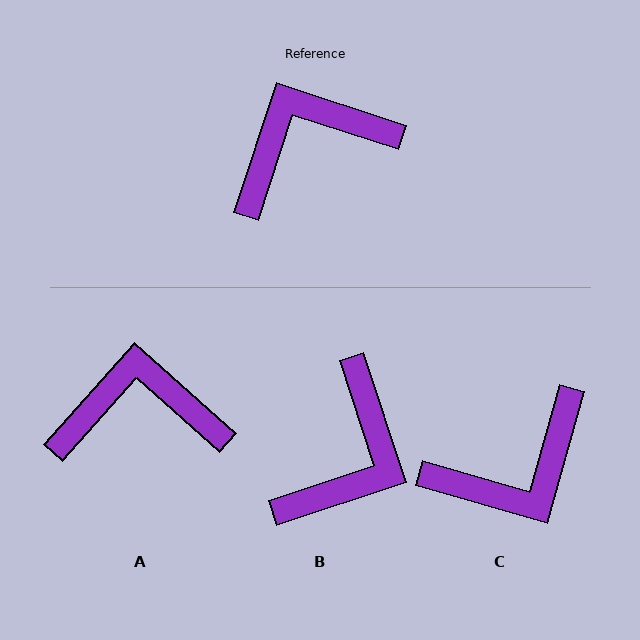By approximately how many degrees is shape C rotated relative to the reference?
Approximately 178 degrees clockwise.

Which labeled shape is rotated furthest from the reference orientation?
C, about 178 degrees away.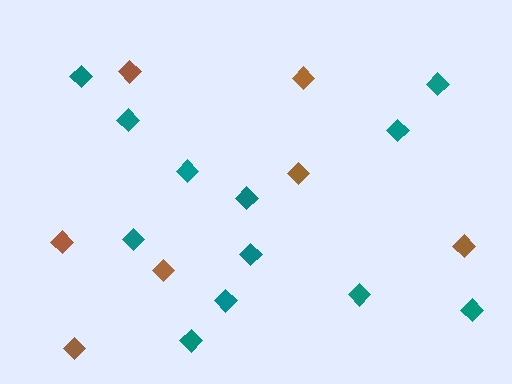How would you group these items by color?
There are 2 groups: one group of teal diamonds (12) and one group of brown diamonds (7).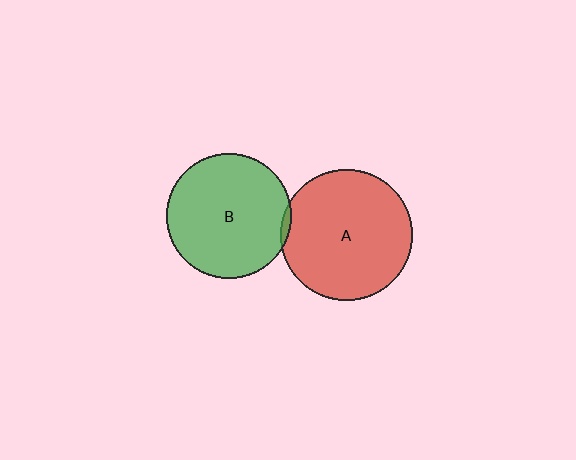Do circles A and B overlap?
Yes.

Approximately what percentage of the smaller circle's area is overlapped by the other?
Approximately 5%.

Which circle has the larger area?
Circle A (red).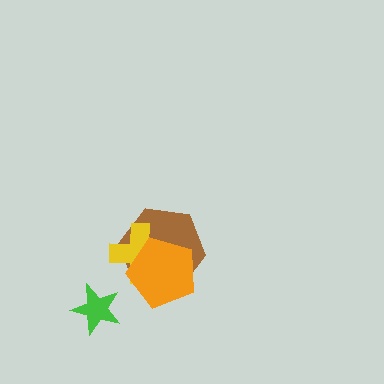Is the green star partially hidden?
No, no other shape covers it.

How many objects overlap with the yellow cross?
2 objects overlap with the yellow cross.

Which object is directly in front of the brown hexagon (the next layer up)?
The yellow cross is directly in front of the brown hexagon.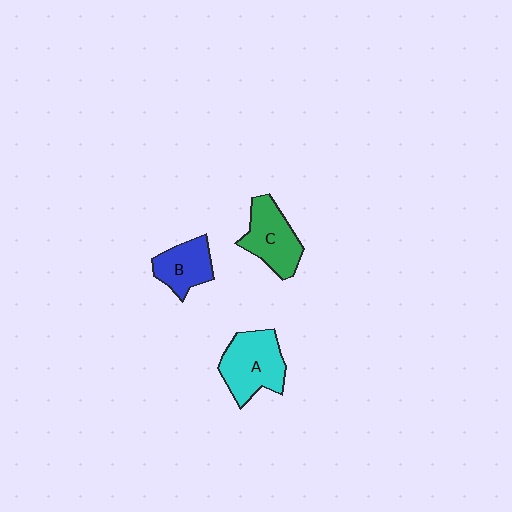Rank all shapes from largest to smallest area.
From largest to smallest: A (cyan), C (green), B (blue).